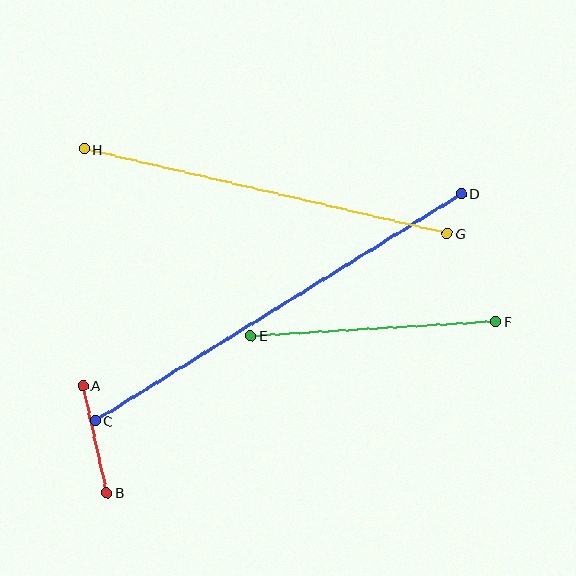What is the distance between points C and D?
The distance is approximately 431 pixels.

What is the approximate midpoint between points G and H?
The midpoint is at approximately (266, 191) pixels.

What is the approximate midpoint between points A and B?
The midpoint is at approximately (95, 439) pixels.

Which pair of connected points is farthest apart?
Points C and D are farthest apart.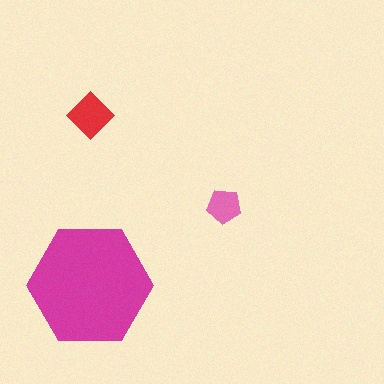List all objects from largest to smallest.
The magenta hexagon, the red diamond, the pink pentagon.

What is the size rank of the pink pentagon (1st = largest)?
3rd.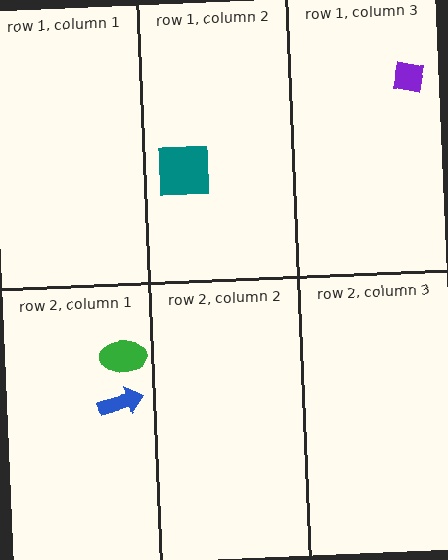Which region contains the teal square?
The row 1, column 2 region.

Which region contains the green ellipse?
The row 2, column 1 region.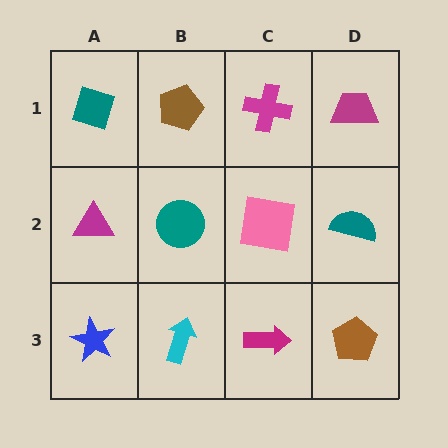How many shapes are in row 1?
4 shapes.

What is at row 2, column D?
A teal semicircle.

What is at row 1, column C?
A magenta cross.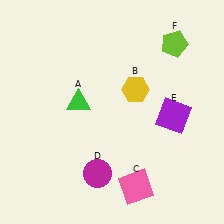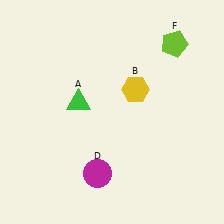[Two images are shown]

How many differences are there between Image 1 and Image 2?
There are 2 differences between the two images.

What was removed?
The pink square (C), the purple square (E) were removed in Image 2.